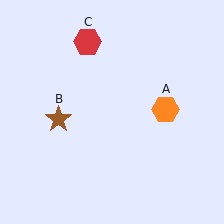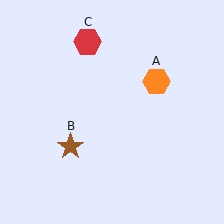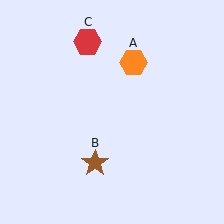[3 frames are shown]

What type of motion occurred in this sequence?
The orange hexagon (object A), brown star (object B) rotated counterclockwise around the center of the scene.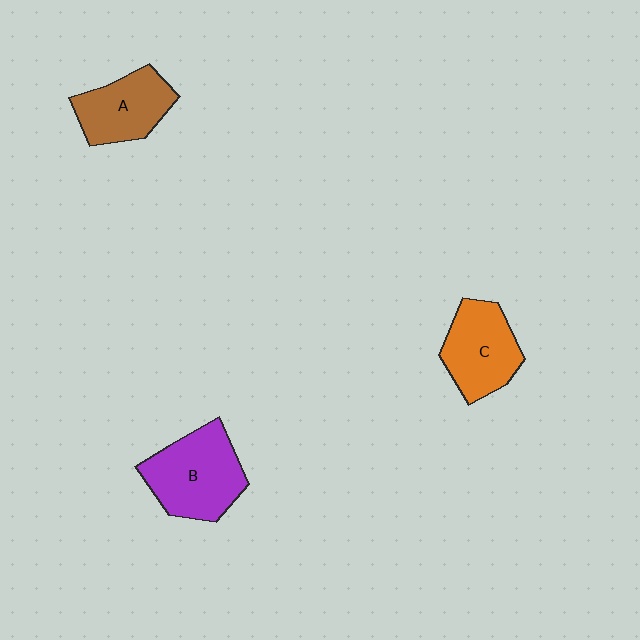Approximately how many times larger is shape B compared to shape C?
Approximately 1.2 times.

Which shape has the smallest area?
Shape A (brown).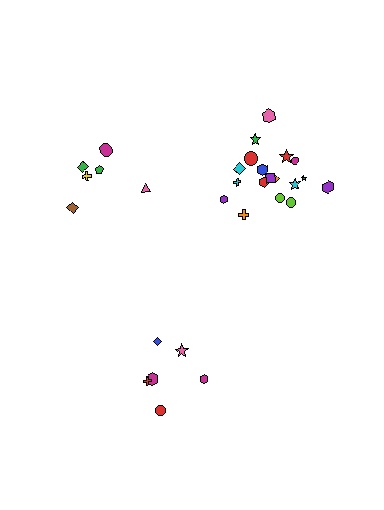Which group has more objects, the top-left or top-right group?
The top-right group.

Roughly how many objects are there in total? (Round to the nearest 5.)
Roughly 30 objects in total.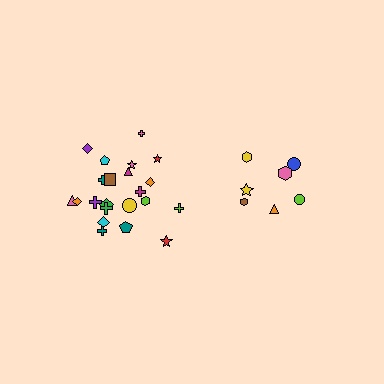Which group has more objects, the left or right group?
The left group.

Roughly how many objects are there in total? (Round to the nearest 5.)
Roughly 30 objects in total.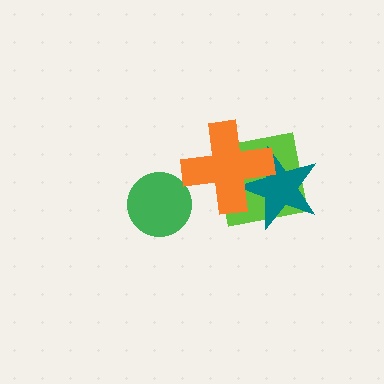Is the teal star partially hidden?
Yes, it is partially covered by another shape.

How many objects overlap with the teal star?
2 objects overlap with the teal star.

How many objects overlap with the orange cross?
2 objects overlap with the orange cross.